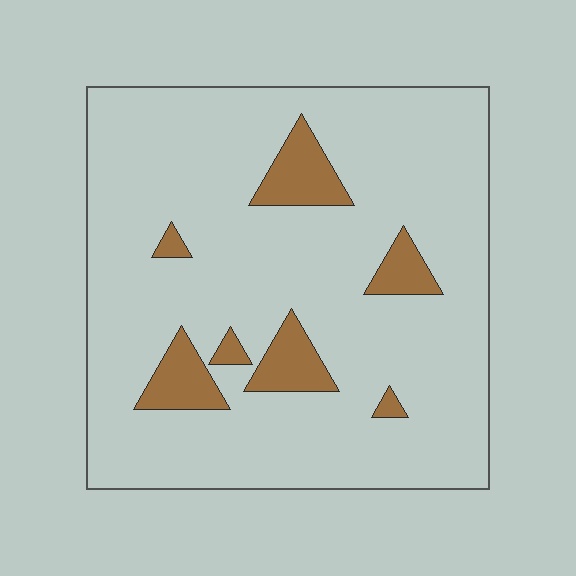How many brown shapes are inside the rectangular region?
7.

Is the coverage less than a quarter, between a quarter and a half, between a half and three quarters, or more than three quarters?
Less than a quarter.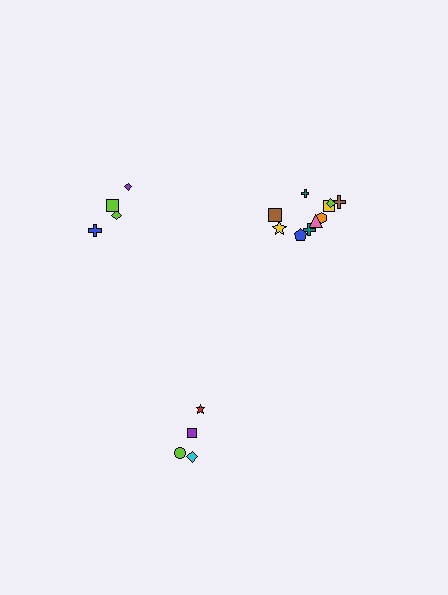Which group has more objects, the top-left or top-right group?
The top-right group.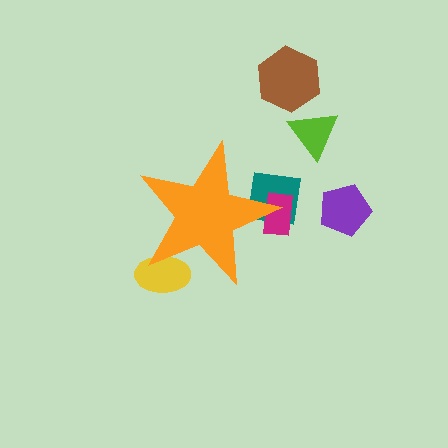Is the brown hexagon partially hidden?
No, the brown hexagon is fully visible.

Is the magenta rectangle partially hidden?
Yes, the magenta rectangle is partially hidden behind the orange star.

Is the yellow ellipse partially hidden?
Yes, the yellow ellipse is partially hidden behind the orange star.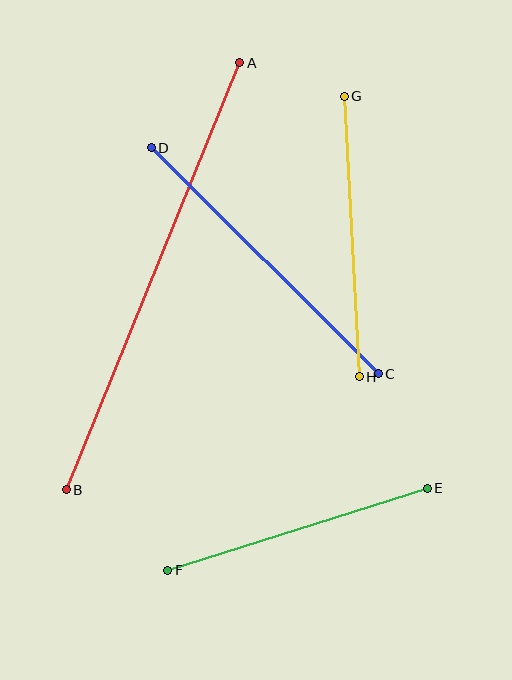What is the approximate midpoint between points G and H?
The midpoint is at approximately (352, 237) pixels.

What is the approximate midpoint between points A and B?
The midpoint is at approximately (153, 276) pixels.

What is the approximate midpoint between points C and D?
The midpoint is at approximately (265, 261) pixels.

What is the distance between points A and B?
The distance is approximately 461 pixels.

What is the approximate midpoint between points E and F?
The midpoint is at approximately (298, 529) pixels.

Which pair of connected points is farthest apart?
Points A and B are farthest apart.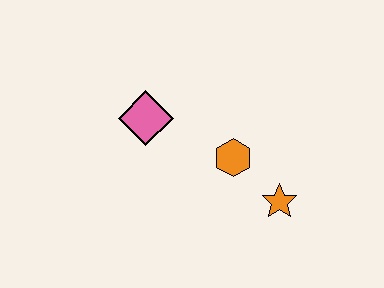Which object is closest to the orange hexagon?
The orange star is closest to the orange hexagon.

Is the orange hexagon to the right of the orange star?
No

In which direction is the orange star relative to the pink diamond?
The orange star is to the right of the pink diamond.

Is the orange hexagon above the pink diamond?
No